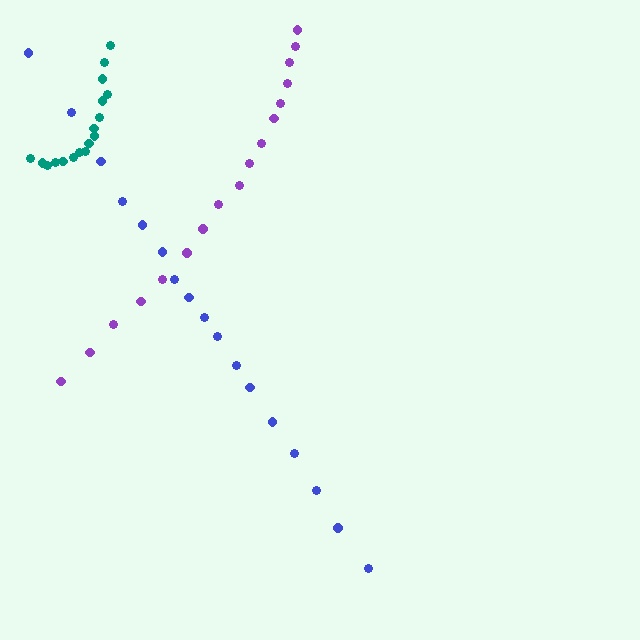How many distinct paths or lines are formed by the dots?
There are 3 distinct paths.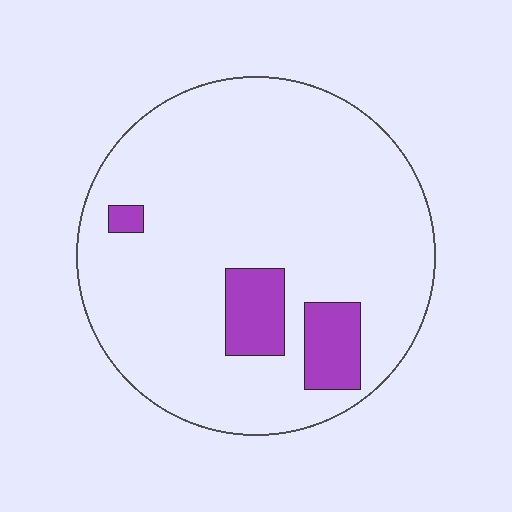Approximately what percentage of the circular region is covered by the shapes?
Approximately 10%.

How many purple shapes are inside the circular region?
3.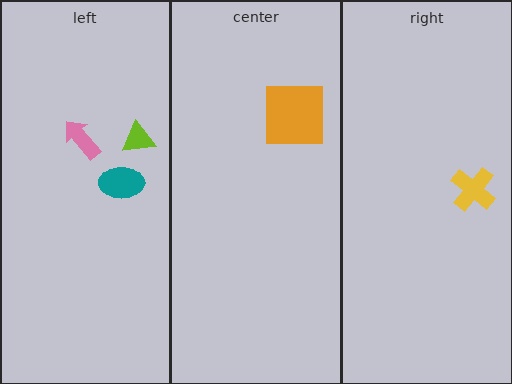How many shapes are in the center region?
1.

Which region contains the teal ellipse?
The left region.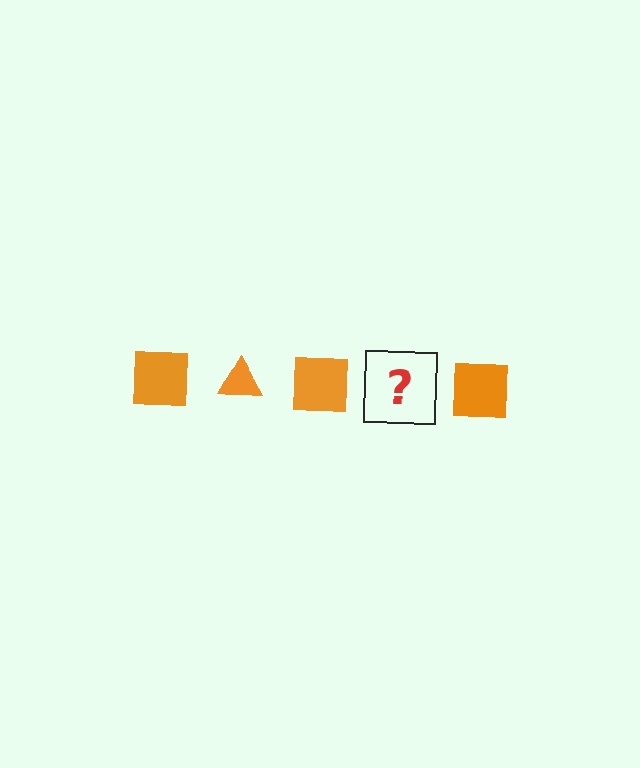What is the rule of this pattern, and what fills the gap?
The rule is that the pattern cycles through square, triangle shapes in orange. The gap should be filled with an orange triangle.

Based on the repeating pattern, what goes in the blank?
The blank should be an orange triangle.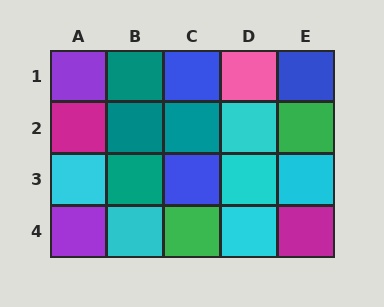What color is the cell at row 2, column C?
Teal.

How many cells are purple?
2 cells are purple.